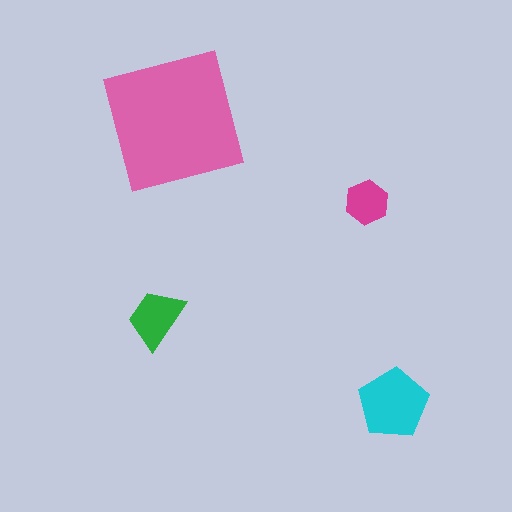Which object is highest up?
The pink square is topmost.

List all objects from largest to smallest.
The pink square, the cyan pentagon, the green trapezoid, the magenta hexagon.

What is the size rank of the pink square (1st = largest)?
1st.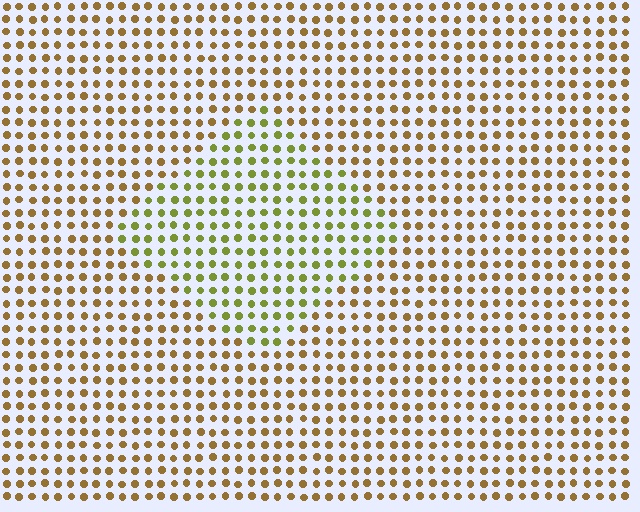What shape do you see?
I see a diamond.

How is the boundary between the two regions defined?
The boundary is defined purely by a slight shift in hue (about 38 degrees). Spacing, size, and orientation are identical on both sides.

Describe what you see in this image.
The image is filled with small brown elements in a uniform arrangement. A diamond-shaped region is visible where the elements are tinted to a slightly different hue, forming a subtle color boundary.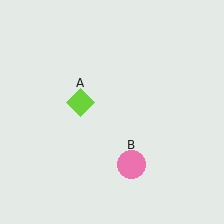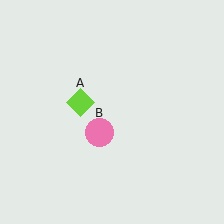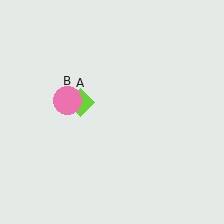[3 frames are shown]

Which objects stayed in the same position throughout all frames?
Lime diamond (object A) remained stationary.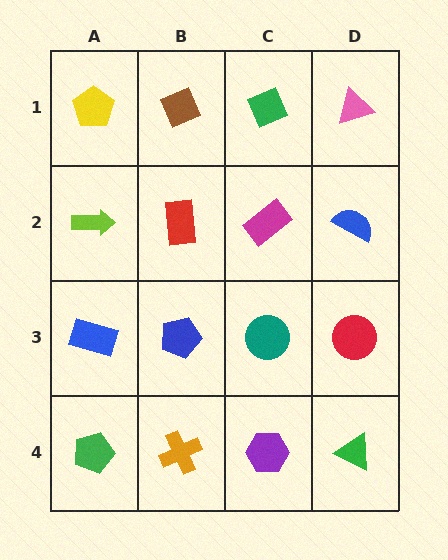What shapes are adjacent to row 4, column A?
A blue rectangle (row 3, column A), an orange cross (row 4, column B).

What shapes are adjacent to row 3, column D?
A blue semicircle (row 2, column D), a green triangle (row 4, column D), a teal circle (row 3, column C).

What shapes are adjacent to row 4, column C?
A teal circle (row 3, column C), an orange cross (row 4, column B), a green triangle (row 4, column D).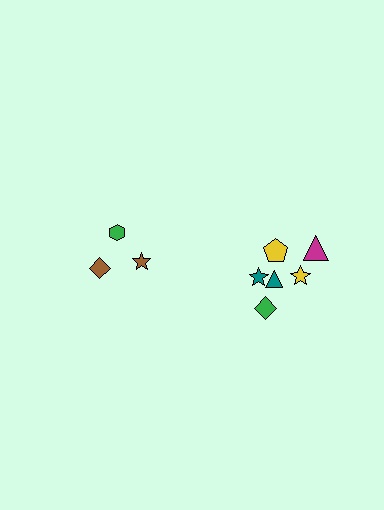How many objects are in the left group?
There are 3 objects.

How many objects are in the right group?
There are 6 objects.